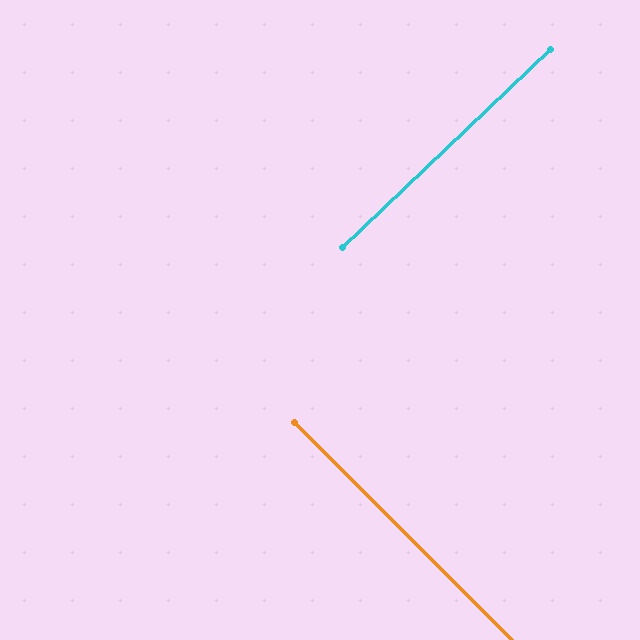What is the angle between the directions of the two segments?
Approximately 89 degrees.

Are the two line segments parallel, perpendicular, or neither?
Perpendicular — they meet at approximately 89°.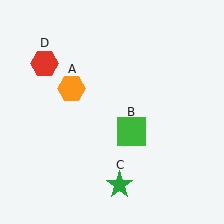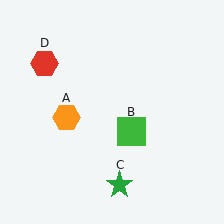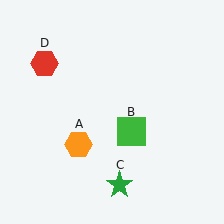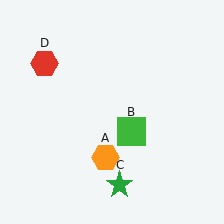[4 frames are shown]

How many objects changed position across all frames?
1 object changed position: orange hexagon (object A).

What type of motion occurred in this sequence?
The orange hexagon (object A) rotated counterclockwise around the center of the scene.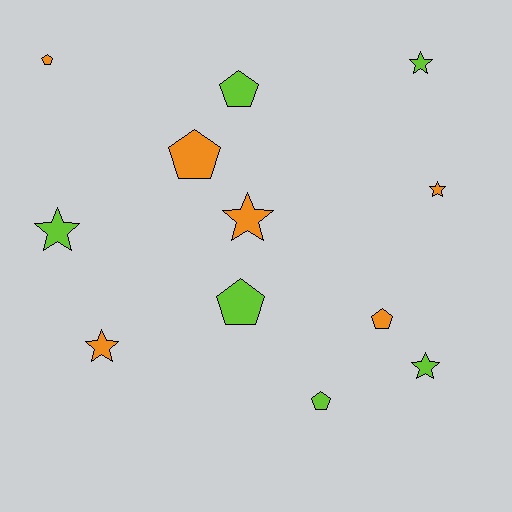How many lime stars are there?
There are 3 lime stars.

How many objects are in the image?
There are 12 objects.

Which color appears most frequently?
Lime, with 6 objects.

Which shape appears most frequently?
Star, with 6 objects.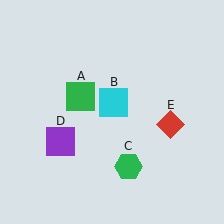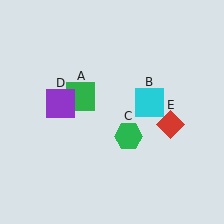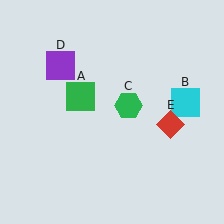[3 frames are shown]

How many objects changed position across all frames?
3 objects changed position: cyan square (object B), green hexagon (object C), purple square (object D).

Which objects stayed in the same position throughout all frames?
Green square (object A) and red diamond (object E) remained stationary.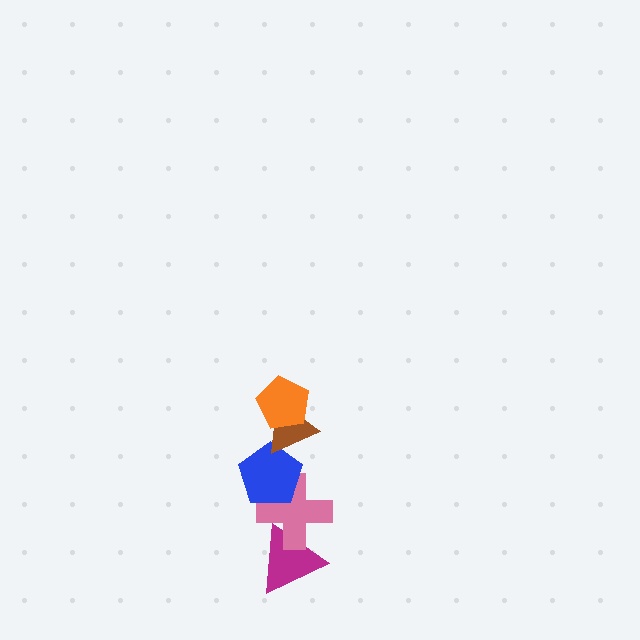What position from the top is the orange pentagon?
The orange pentagon is 1st from the top.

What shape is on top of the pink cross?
The blue pentagon is on top of the pink cross.